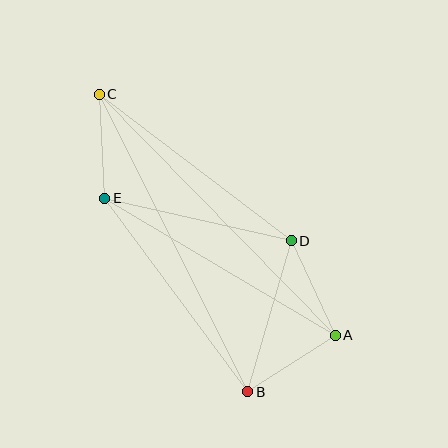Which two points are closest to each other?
Points A and D are closest to each other.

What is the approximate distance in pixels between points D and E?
The distance between D and E is approximately 191 pixels.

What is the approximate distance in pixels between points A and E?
The distance between A and E is approximately 268 pixels.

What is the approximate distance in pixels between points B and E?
The distance between B and E is approximately 240 pixels.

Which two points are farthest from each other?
Points A and C are farthest from each other.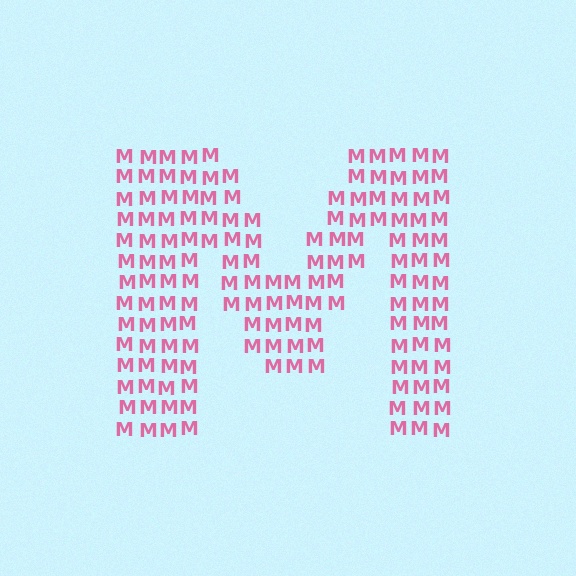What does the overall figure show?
The overall figure shows the letter M.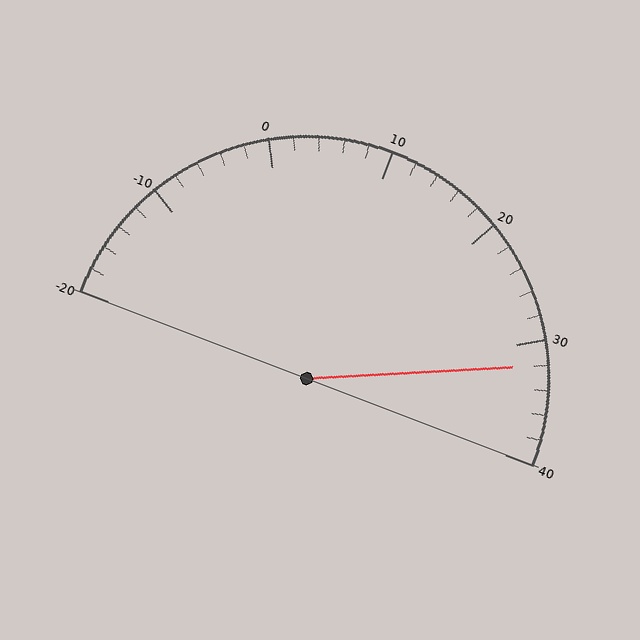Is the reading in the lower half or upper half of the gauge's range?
The reading is in the upper half of the range (-20 to 40).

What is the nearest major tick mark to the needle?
The nearest major tick mark is 30.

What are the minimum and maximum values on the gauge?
The gauge ranges from -20 to 40.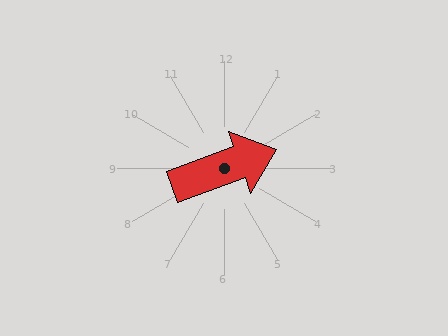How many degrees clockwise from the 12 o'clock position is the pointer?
Approximately 70 degrees.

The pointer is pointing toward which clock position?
Roughly 2 o'clock.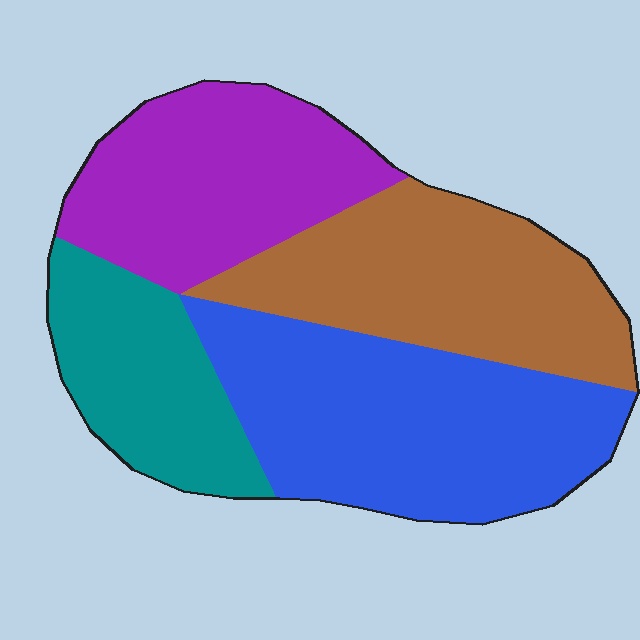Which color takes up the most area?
Blue, at roughly 35%.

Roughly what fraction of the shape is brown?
Brown covers around 25% of the shape.